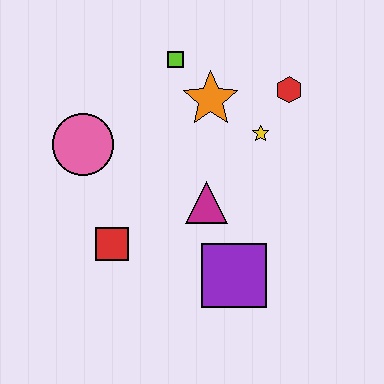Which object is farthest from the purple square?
The lime square is farthest from the purple square.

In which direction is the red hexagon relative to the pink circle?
The red hexagon is to the right of the pink circle.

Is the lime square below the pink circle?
No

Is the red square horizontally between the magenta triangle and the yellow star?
No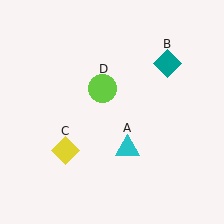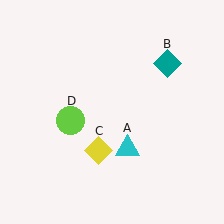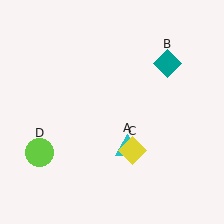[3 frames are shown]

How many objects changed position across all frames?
2 objects changed position: yellow diamond (object C), lime circle (object D).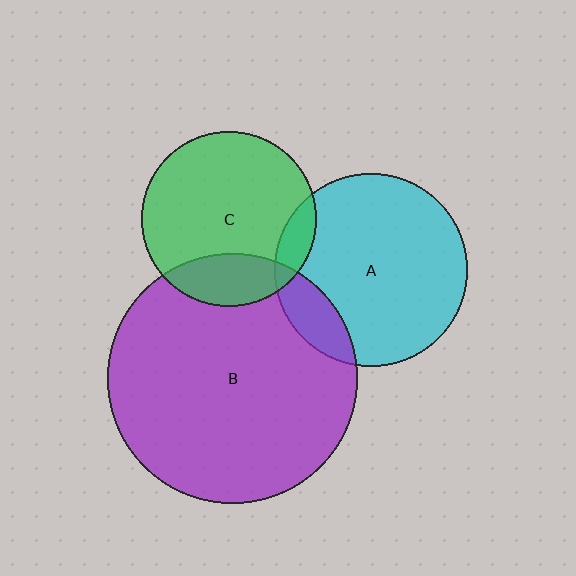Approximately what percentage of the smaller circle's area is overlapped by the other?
Approximately 15%.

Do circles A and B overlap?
Yes.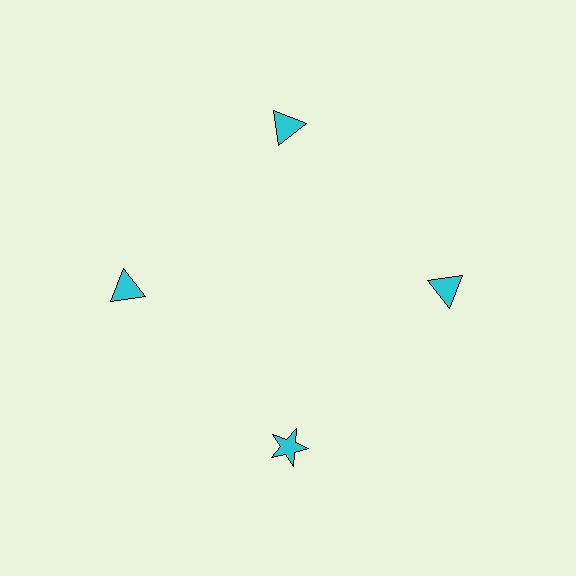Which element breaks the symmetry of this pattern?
The cyan star at roughly the 6 o'clock position breaks the symmetry. All other shapes are cyan triangles.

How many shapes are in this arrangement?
There are 4 shapes arranged in a ring pattern.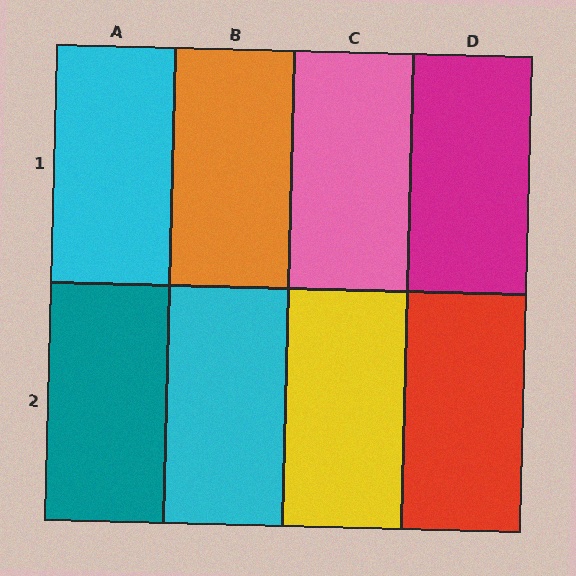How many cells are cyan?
2 cells are cyan.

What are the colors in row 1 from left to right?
Cyan, orange, pink, magenta.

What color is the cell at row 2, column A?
Teal.